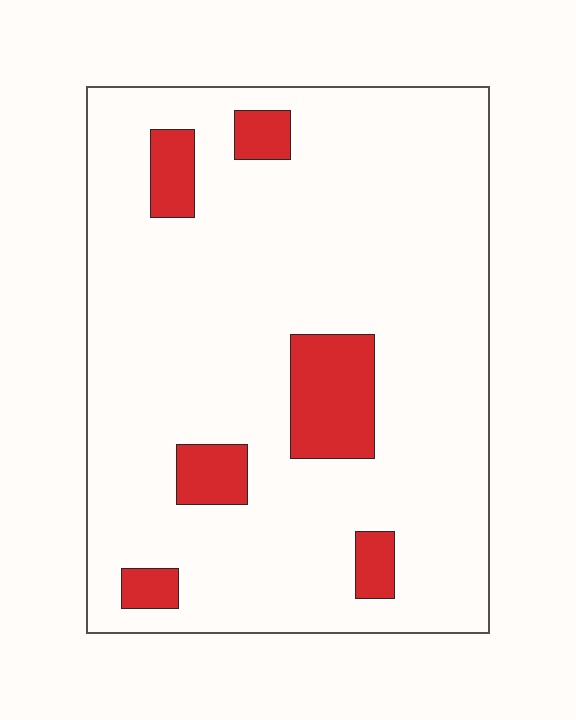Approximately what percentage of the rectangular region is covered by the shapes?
Approximately 10%.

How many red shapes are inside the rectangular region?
6.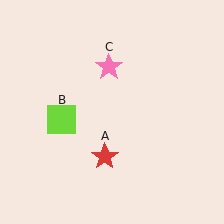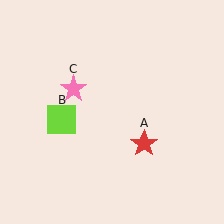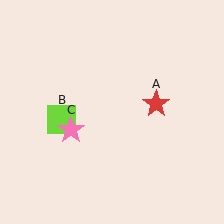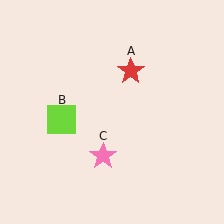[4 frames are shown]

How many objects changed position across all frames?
2 objects changed position: red star (object A), pink star (object C).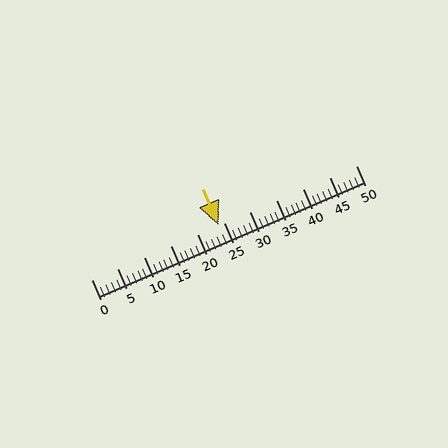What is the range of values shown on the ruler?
The ruler shows values from 0 to 50.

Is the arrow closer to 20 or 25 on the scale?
The arrow is closer to 25.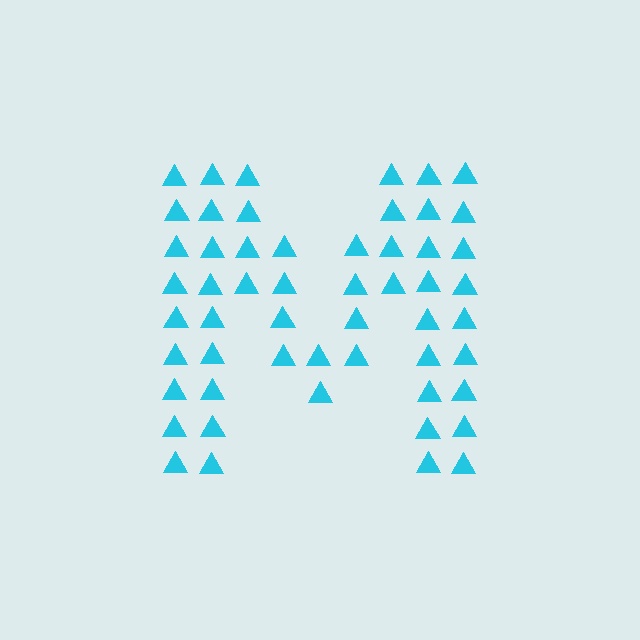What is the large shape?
The large shape is the letter M.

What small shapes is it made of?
It is made of small triangles.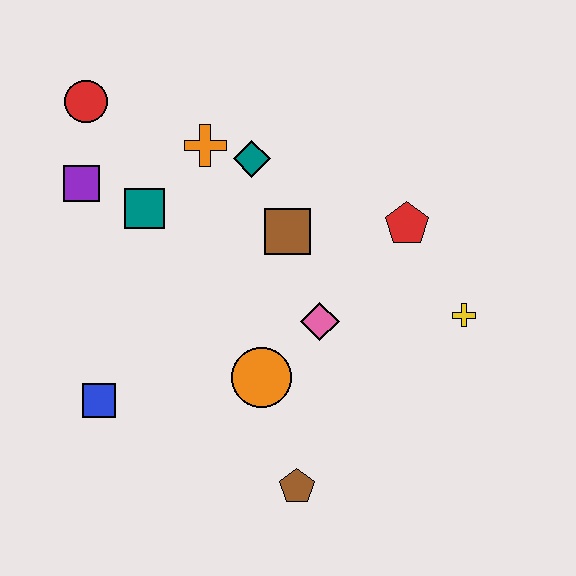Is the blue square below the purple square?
Yes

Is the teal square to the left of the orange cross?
Yes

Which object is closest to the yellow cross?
The red pentagon is closest to the yellow cross.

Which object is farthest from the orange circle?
The red circle is farthest from the orange circle.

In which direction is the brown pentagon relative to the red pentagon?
The brown pentagon is below the red pentagon.